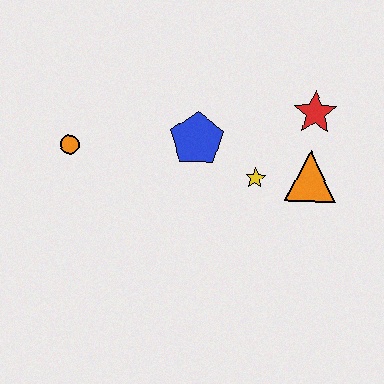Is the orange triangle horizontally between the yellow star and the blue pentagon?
No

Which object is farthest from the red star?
The orange circle is farthest from the red star.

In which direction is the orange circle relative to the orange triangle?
The orange circle is to the left of the orange triangle.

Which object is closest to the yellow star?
The orange triangle is closest to the yellow star.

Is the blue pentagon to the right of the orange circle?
Yes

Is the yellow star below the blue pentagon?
Yes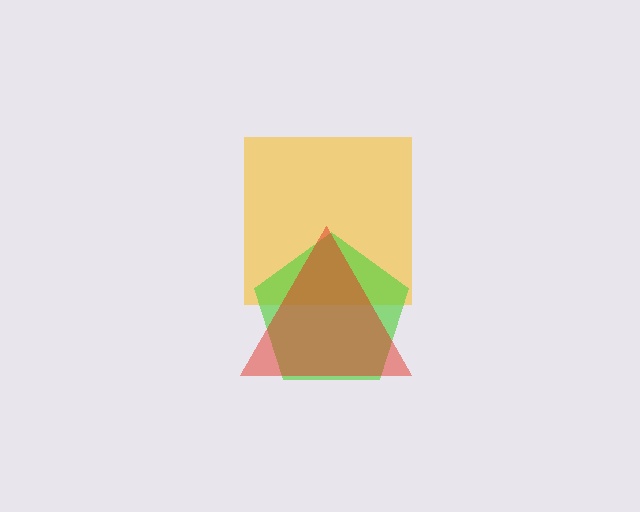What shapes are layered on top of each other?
The layered shapes are: a yellow square, a lime pentagon, a red triangle.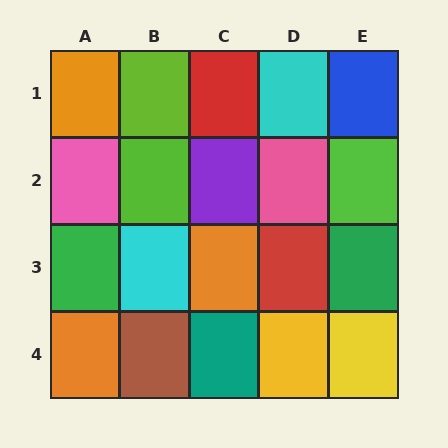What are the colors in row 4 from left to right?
Orange, brown, teal, yellow, yellow.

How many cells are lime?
3 cells are lime.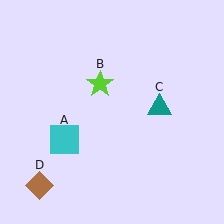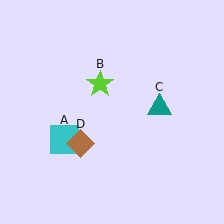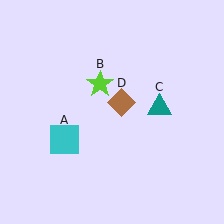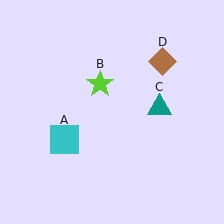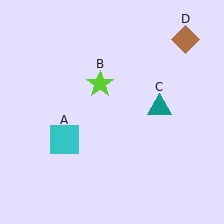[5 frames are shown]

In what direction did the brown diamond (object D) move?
The brown diamond (object D) moved up and to the right.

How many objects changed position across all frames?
1 object changed position: brown diamond (object D).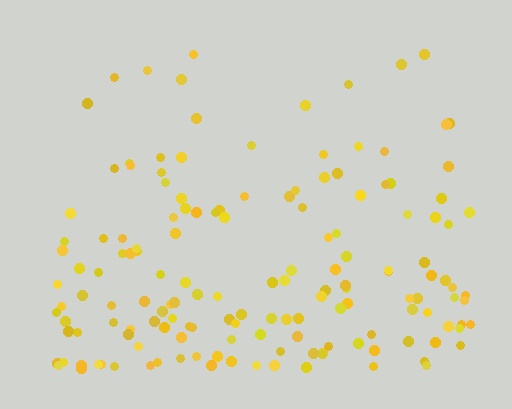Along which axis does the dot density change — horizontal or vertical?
Vertical.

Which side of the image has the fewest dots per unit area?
The top.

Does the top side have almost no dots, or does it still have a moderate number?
Still a moderate number, just noticeably fewer than the bottom.